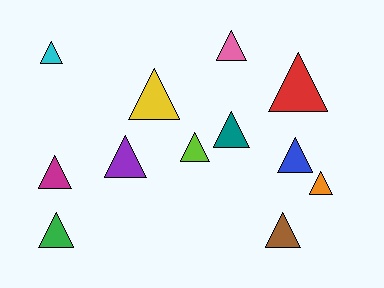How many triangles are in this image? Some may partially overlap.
There are 12 triangles.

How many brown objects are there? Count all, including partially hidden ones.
There is 1 brown object.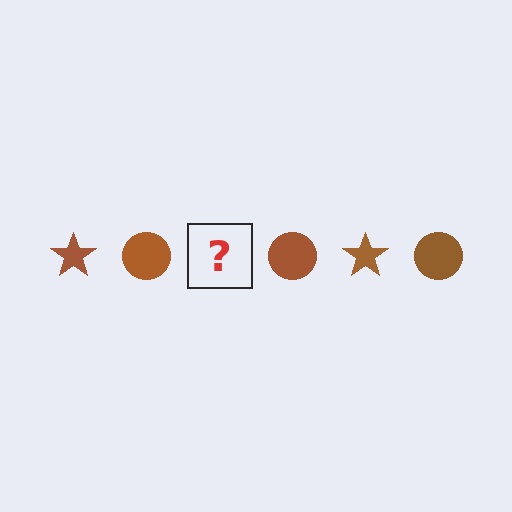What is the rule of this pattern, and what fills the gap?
The rule is that the pattern cycles through star, circle shapes in brown. The gap should be filled with a brown star.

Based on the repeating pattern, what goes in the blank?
The blank should be a brown star.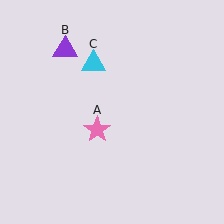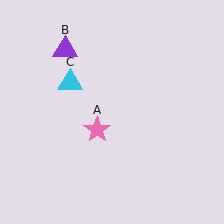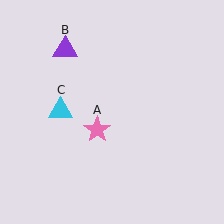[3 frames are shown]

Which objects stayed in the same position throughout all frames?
Pink star (object A) and purple triangle (object B) remained stationary.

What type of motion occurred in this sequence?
The cyan triangle (object C) rotated counterclockwise around the center of the scene.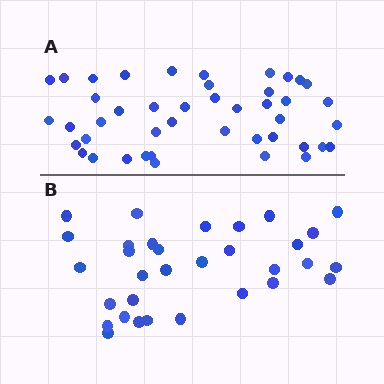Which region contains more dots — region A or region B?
Region A (the top region) has more dots.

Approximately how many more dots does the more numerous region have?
Region A has roughly 12 or so more dots than region B.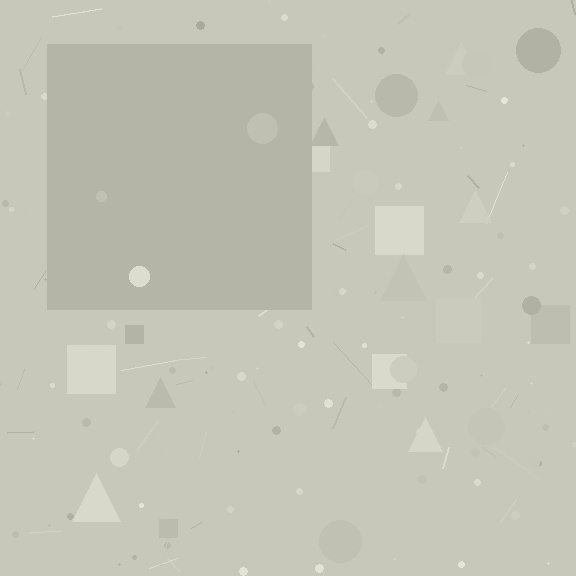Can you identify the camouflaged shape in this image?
The camouflaged shape is a square.